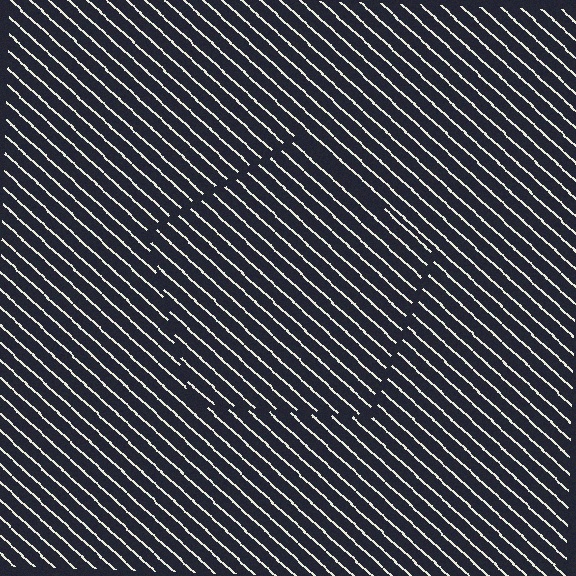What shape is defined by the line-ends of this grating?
An illusory pentagon. The interior of the shape contains the same grating, shifted by half a period — the contour is defined by the phase discontinuity where line-ends from the inner and outer gratings abut.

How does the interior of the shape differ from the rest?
The interior of the shape contains the same grating, shifted by half a period — the contour is defined by the phase discontinuity where line-ends from the inner and outer gratings abut.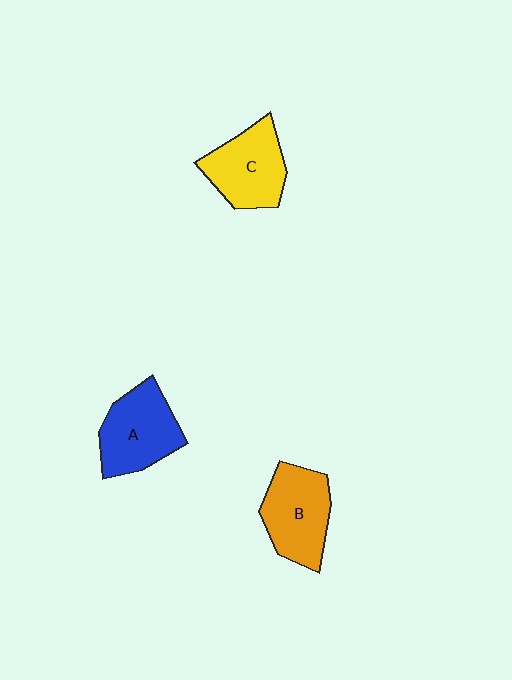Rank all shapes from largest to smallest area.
From largest to smallest: A (blue), B (orange), C (yellow).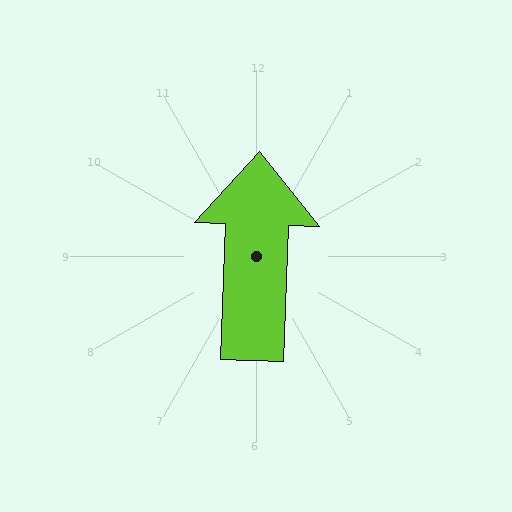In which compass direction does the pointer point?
North.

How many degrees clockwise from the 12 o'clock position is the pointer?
Approximately 2 degrees.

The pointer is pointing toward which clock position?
Roughly 12 o'clock.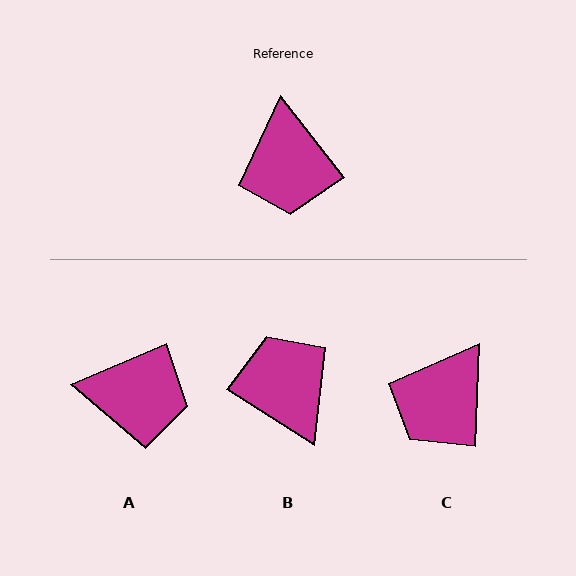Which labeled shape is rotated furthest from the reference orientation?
B, about 161 degrees away.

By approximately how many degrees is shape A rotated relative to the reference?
Approximately 74 degrees counter-clockwise.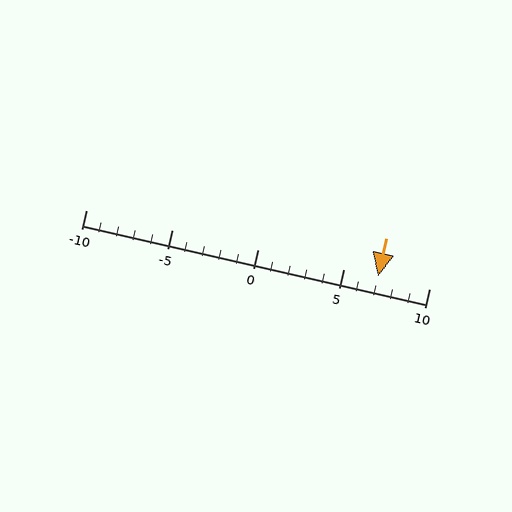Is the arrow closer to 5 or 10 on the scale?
The arrow is closer to 5.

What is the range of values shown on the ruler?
The ruler shows values from -10 to 10.